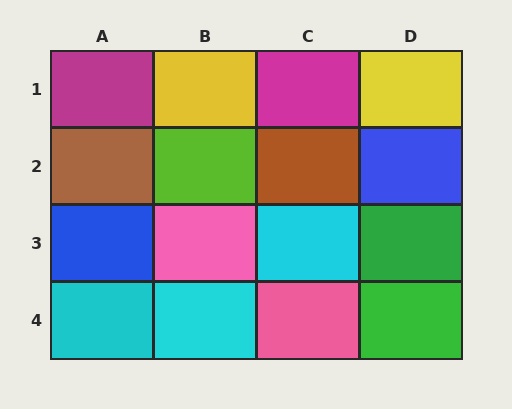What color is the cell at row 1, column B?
Yellow.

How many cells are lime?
1 cell is lime.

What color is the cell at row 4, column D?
Green.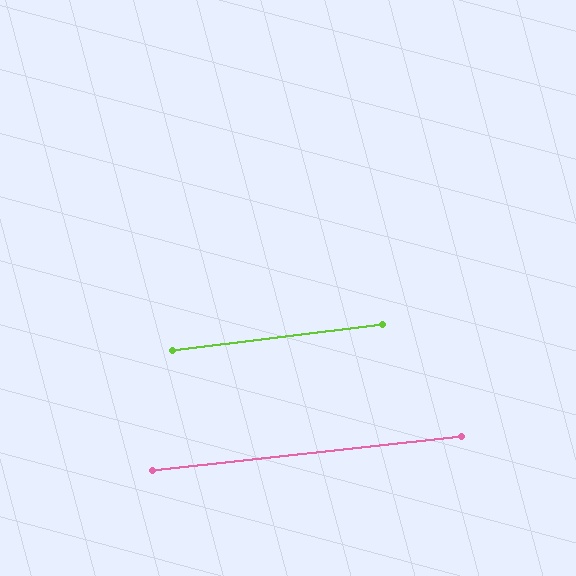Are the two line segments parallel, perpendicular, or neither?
Parallel — their directions differ by only 0.7°.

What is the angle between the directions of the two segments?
Approximately 1 degree.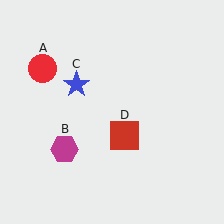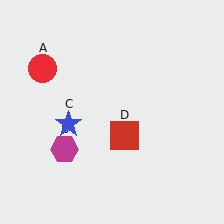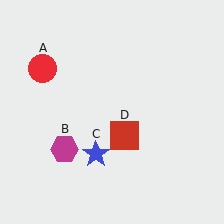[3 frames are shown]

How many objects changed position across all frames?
1 object changed position: blue star (object C).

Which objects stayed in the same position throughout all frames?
Red circle (object A) and magenta hexagon (object B) and red square (object D) remained stationary.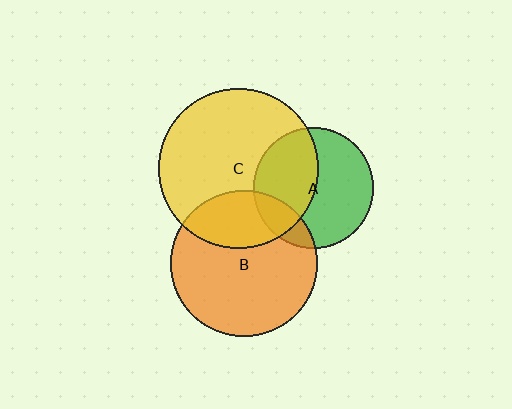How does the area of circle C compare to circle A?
Approximately 1.8 times.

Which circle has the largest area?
Circle C (yellow).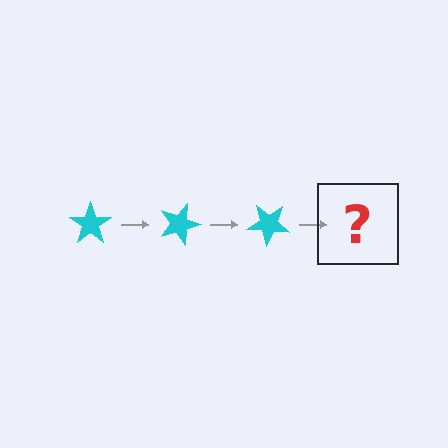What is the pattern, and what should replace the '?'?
The pattern is that the star rotates 20 degrees each step. The '?' should be a cyan star rotated 60 degrees.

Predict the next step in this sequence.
The next step is a cyan star rotated 60 degrees.